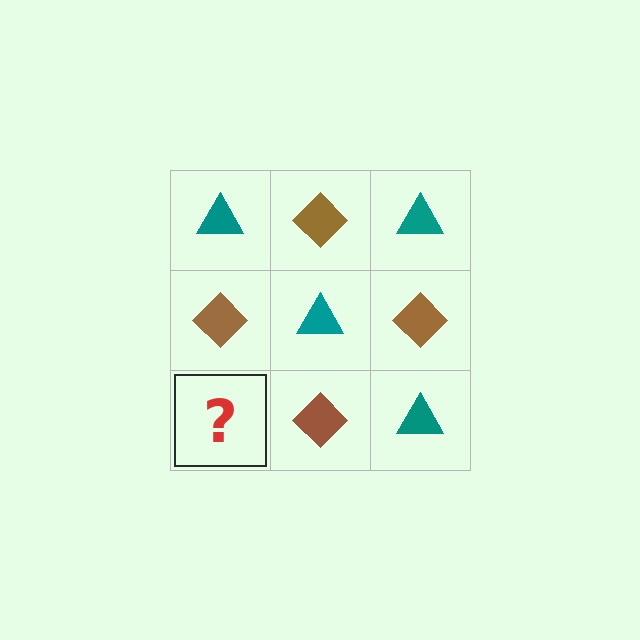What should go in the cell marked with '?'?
The missing cell should contain a teal triangle.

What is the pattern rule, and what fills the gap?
The rule is that it alternates teal triangle and brown diamond in a checkerboard pattern. The gap should be filled with a teal triangle.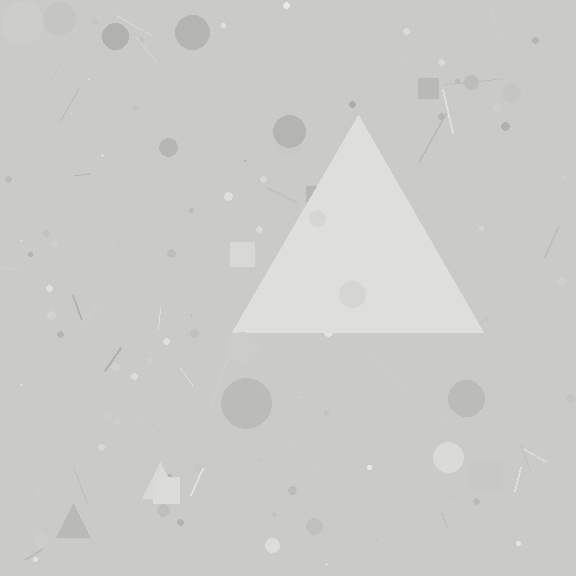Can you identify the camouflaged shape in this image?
The camouflaged shape is a triangle.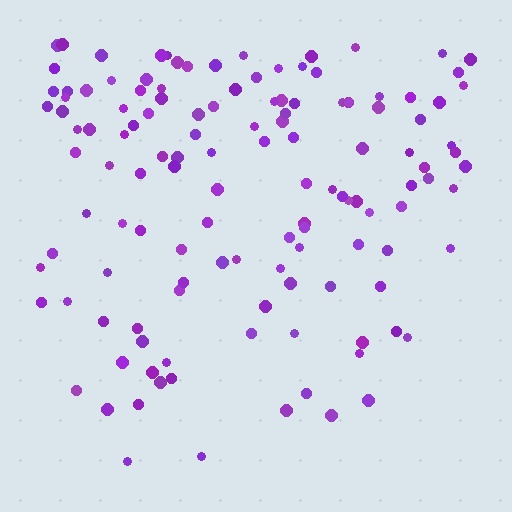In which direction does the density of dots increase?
From bottom to top, with the top side densest.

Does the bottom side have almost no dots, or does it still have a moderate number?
Still a moderate number, just noticeably fewer than the top.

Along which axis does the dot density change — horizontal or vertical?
Vertical.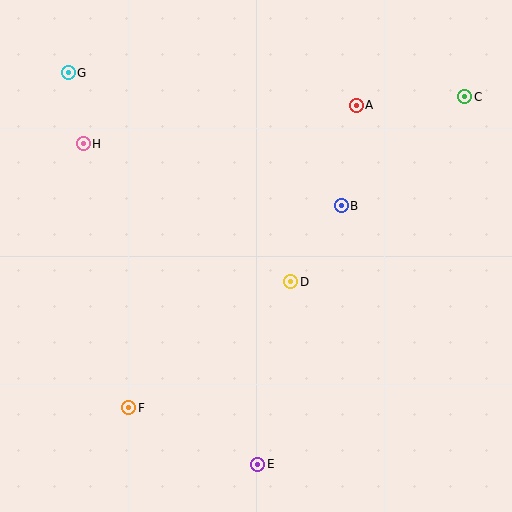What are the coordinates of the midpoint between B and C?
The midpoint between B and C is at (403, 151).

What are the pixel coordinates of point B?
Point B is at (341, 206).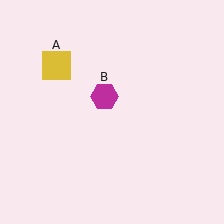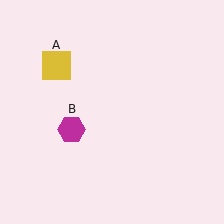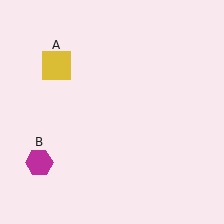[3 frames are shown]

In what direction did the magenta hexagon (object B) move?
The magenta hexagon (object B) moved down and to the left.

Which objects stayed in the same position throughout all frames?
Yellow square (object A) remained stationary.